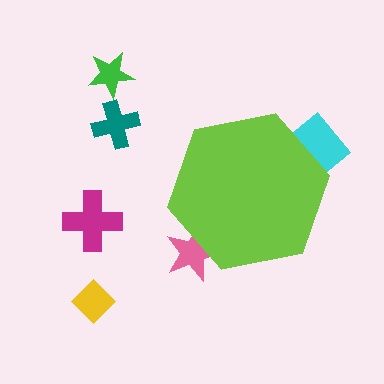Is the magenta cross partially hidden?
No, the magenta cross is fully visible.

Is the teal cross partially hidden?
No, the teal cross is fully visible.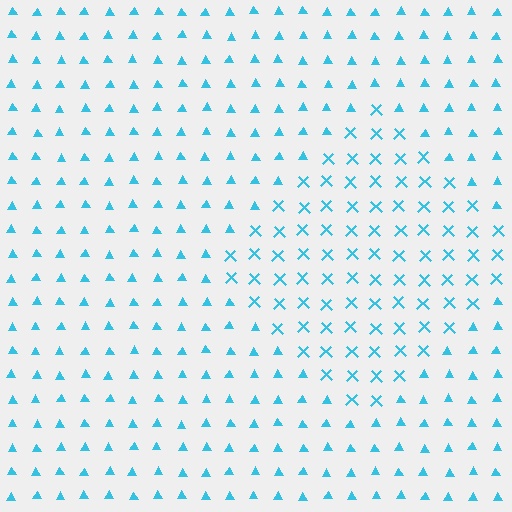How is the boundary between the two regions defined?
The boundary is defined by a change in element shape: X marks inside vs. triangles outside. All elements share the same color and spacing.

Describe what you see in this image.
The image is filled with small cyan elements arranged in a uniform grid. A diamond-shaped region contains X marks, while the surrounding area contains triangles. The boundary is defined purely by the change in element shape.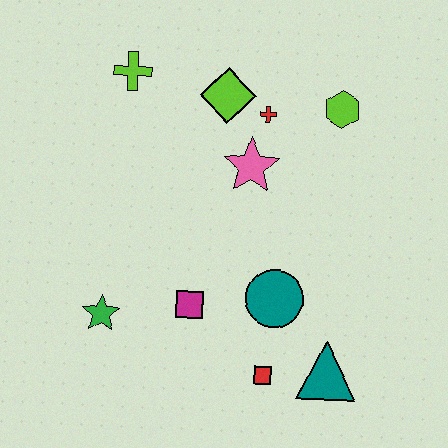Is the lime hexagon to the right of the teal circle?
Yes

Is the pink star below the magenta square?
No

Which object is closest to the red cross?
The lime diamond is closest to the red cross.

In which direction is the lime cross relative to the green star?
The lime cross is above the green star.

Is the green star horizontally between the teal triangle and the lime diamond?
No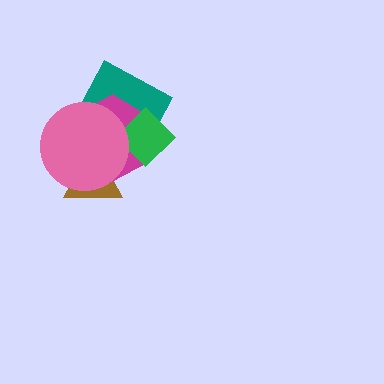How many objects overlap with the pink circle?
4 objects overlap with the pink circle.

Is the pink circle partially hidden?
No, no other shape covers it.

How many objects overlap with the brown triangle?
2 objects overlap with the brown triangle.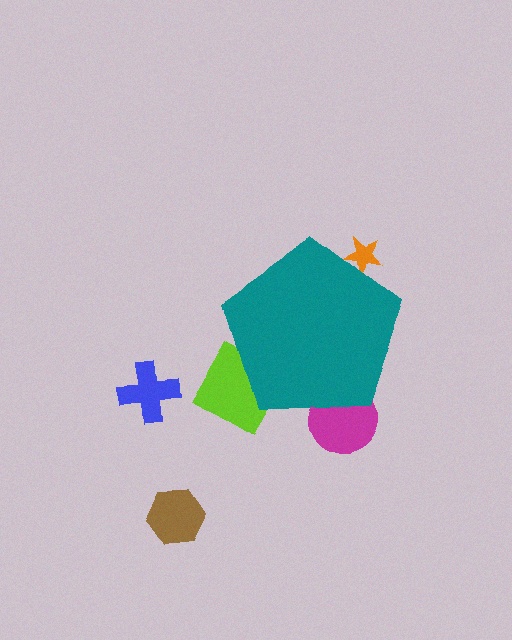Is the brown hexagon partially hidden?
No, the brown hexagon is fully visible.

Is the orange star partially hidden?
Yes, the orange star is partially hidden behind the teal pentagon.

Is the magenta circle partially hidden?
Yes, the magenta circle is partially hidden behind the teal pentagon.